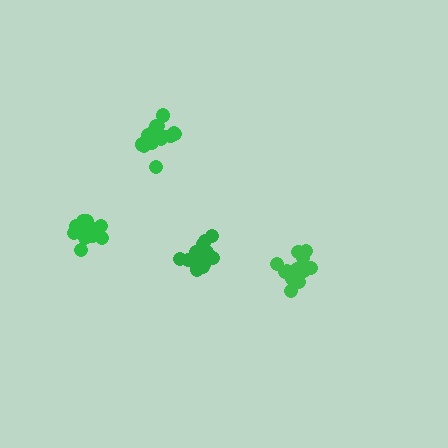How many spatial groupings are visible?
There are 4 spatial groupings.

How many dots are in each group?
Group 1: 14 dots, Group 2: 13 dots, Group 3: 16 dots, Group 4: 14 dots (57 total).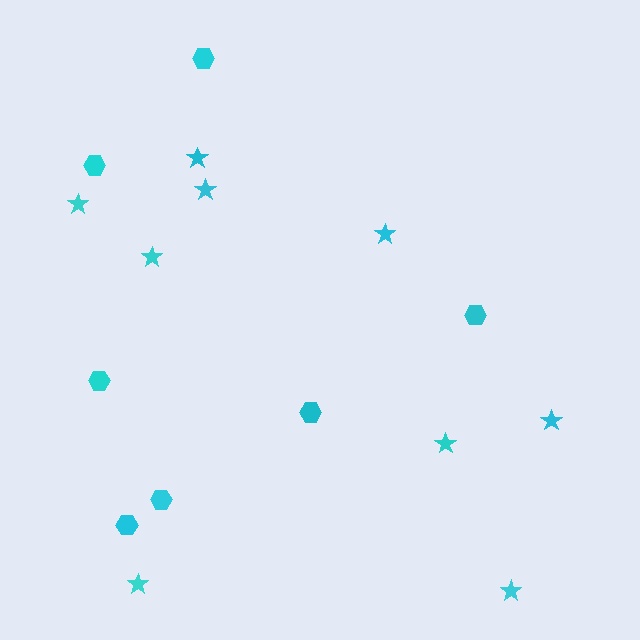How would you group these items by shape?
There are 2 groups: one group of hexagons (7) and one group of stars (9).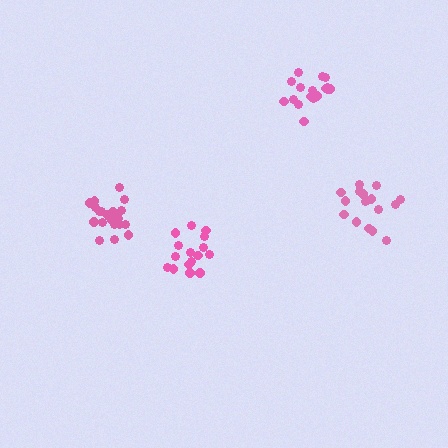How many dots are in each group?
Group 1: 21 dots, Group 2: 16 dots, Group 3: 17 dots, Group 4: 17 dots (71 total).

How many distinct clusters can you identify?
There are 4 distinct clusters.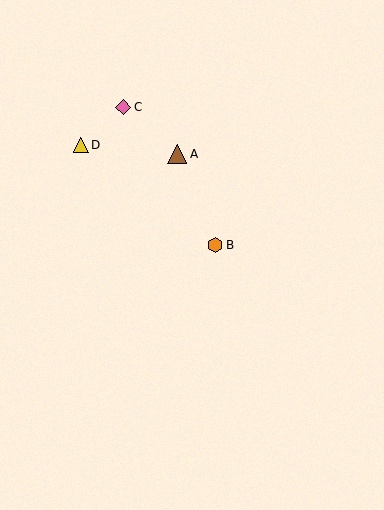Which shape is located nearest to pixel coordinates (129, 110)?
The pink diamond (labeled C) at (123, 107) is nearest to that location.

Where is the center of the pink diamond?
The center of the pink diamond is at (123, 107).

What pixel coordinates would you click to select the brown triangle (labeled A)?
Click at (177, 154) to select the brown triangle A.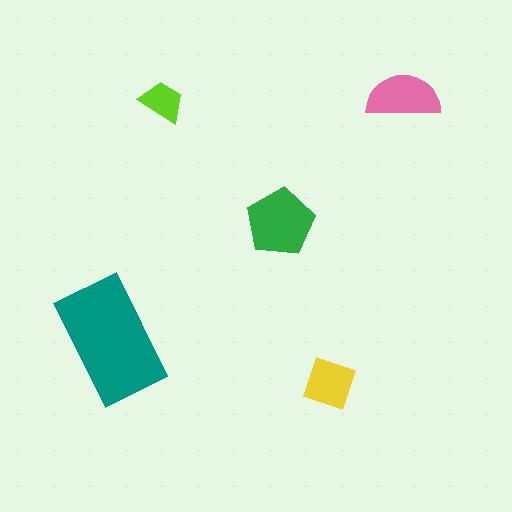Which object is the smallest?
The lime trapezoid.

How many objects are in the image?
There are 5 objects in the image.